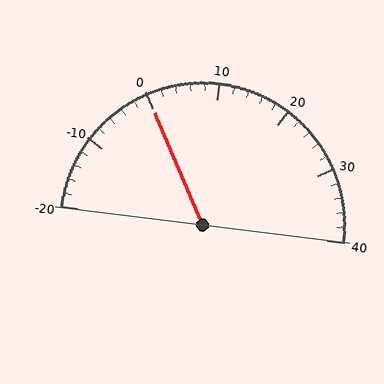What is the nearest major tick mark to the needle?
The nearest major tick mark is 0.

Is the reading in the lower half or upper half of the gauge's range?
The reading is in the lower half of the range (-20 to 40).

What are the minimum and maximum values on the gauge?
The gauge ranges from -20 to 40.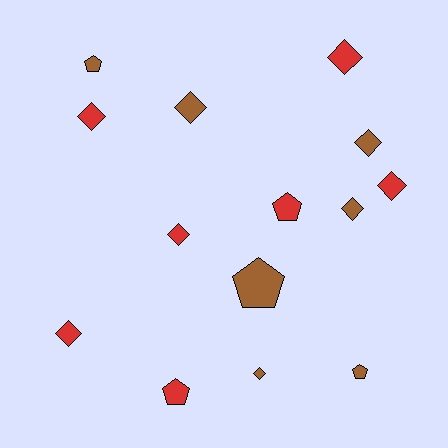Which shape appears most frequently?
Diamond, with 9 objects.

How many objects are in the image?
There are 14 objects.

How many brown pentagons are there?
There are 3 brown pentagons.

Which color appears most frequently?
Red, with 7 objects.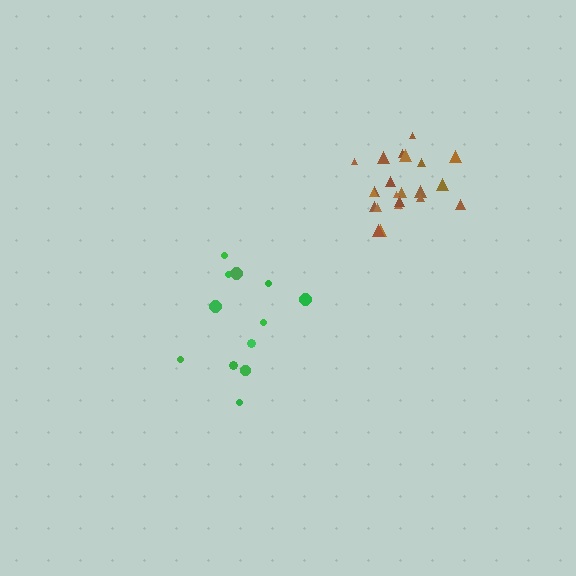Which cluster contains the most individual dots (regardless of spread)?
Brown (22).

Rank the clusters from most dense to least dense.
brown, green.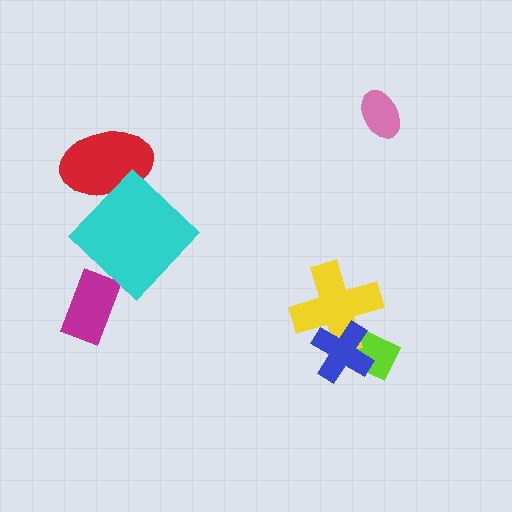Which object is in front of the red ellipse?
The cyan diamond is in front of the red ellipse.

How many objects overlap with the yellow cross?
2 objects overlap with the yellow cross.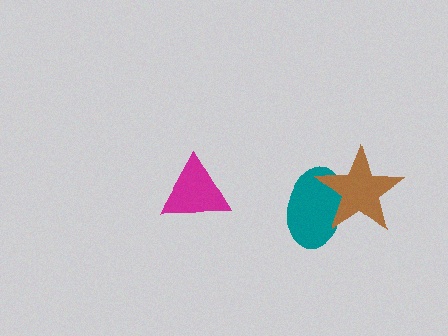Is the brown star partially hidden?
No, no other shape covers it.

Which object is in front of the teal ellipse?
The brown star is in front of the teal ellipse.